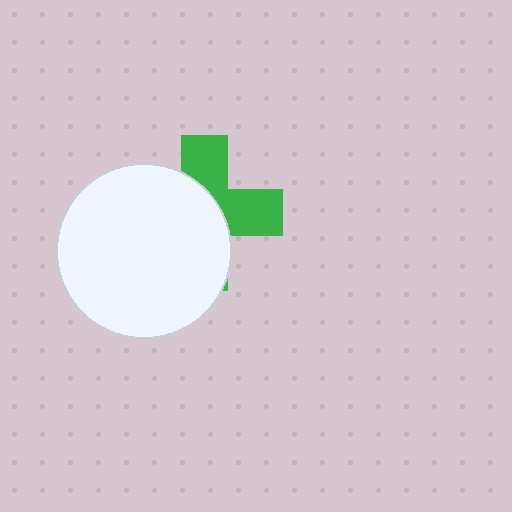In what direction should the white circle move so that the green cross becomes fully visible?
The white circle should move left. That is the shortest direction to clear the overlap and leave the green cross fully visible.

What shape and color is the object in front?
The object in front is a white circle.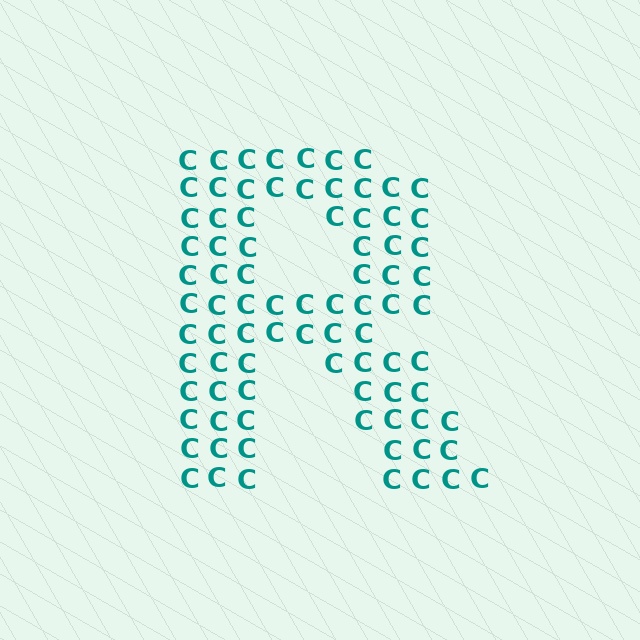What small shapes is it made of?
It is made of small letter C's.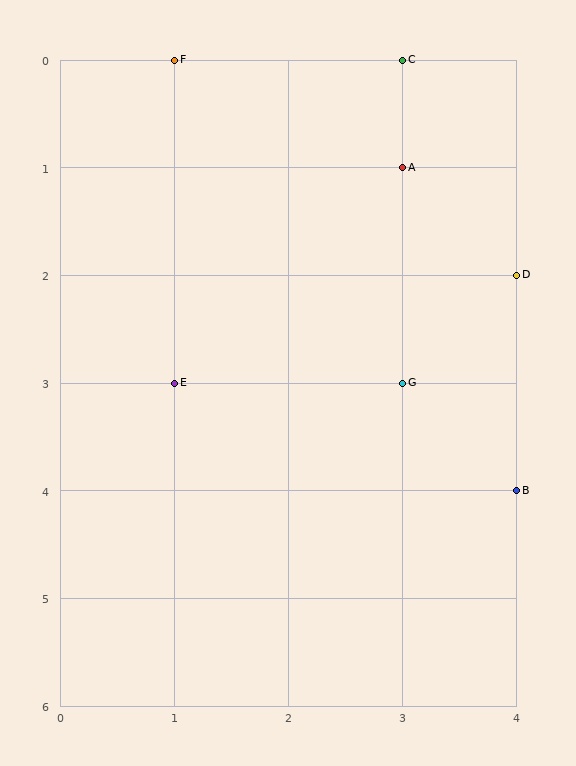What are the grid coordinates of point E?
Point E is at grid coordinates (1, 3).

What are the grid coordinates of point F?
Point F is at grid coordinates (1, 0).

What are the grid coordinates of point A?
Point A is at grid coordinates (3, 1).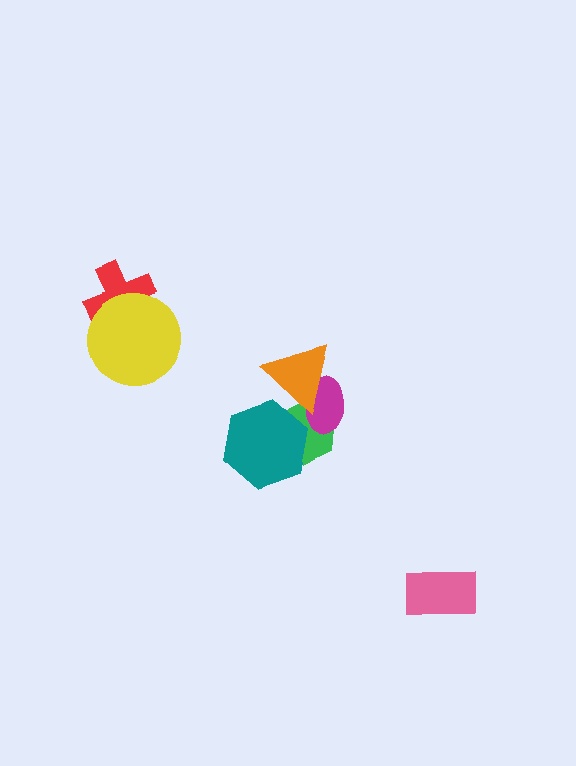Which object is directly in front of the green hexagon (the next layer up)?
The teal hexagon is directly in front of the green hexagon.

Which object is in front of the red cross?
The yellow circle is in front of the red cross.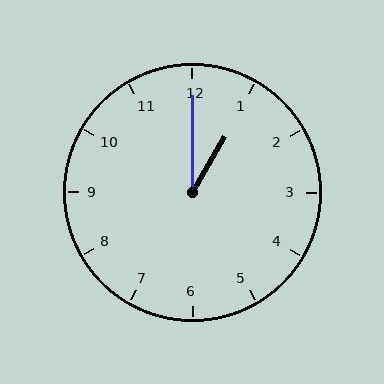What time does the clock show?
1:00.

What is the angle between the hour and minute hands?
Approximately 30 degrees.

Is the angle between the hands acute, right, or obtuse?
It is acute.